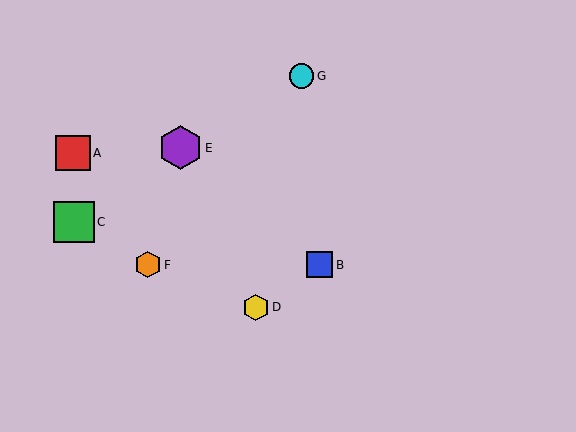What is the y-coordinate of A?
Object A is at y≈153.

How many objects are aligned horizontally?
2 objects (B, F) are aligned horizontally.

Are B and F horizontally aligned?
Yes, both are at y≈265.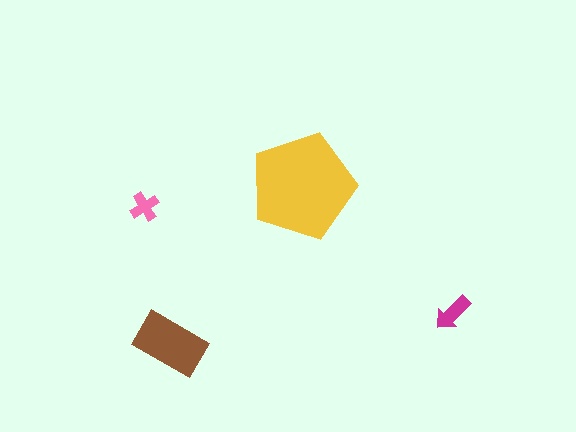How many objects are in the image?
There are 4 objects in the image.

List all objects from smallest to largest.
The pink cross, the magenta arrow, the brown rectangle, the yellow pentagon.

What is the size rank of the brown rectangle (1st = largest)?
2nd.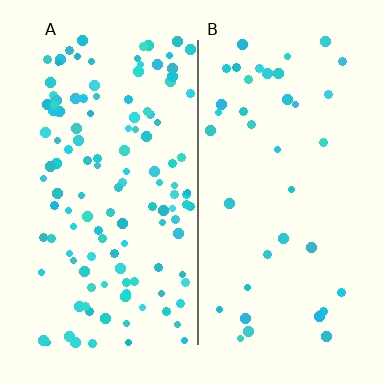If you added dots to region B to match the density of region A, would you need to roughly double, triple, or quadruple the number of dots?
Approximately triple.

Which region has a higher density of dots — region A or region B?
A (the left).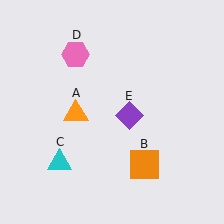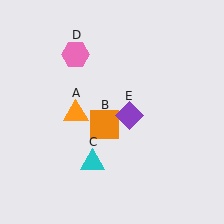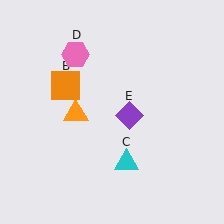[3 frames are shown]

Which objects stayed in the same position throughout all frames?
Orange triangle (object A) and pink hexagon (object D) and purple diamond (object E) remained stationary.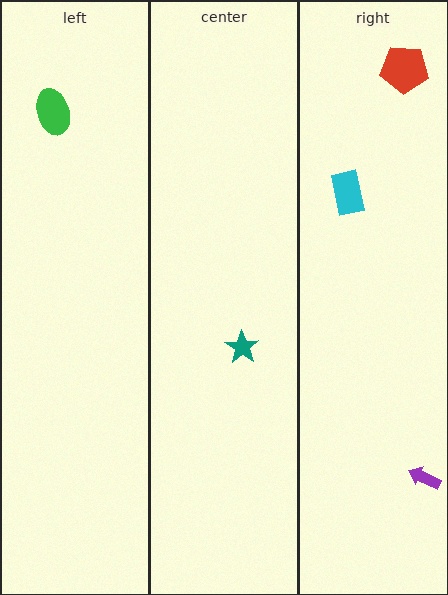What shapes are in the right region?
The purple arrow, the cyan rectangle, the red pentagon.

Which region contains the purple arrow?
The right region.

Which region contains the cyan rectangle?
The right region.